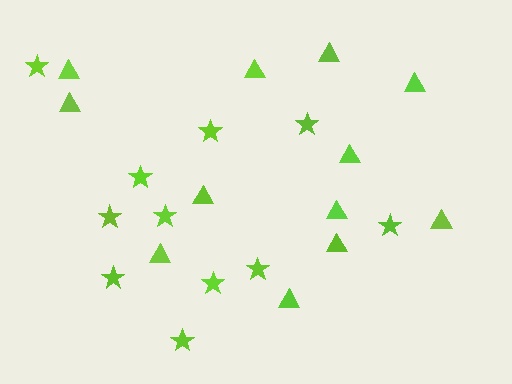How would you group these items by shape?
There are 2 groups: one group of stars (11) and one group of triangles (12).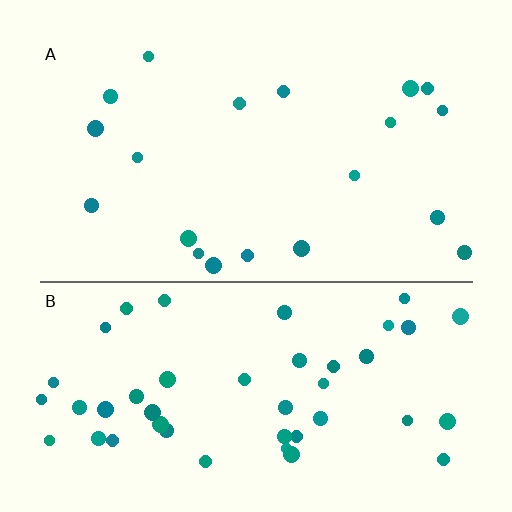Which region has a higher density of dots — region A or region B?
B (the bottom).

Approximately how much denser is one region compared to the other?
Approximately 2.4× — region B over region A.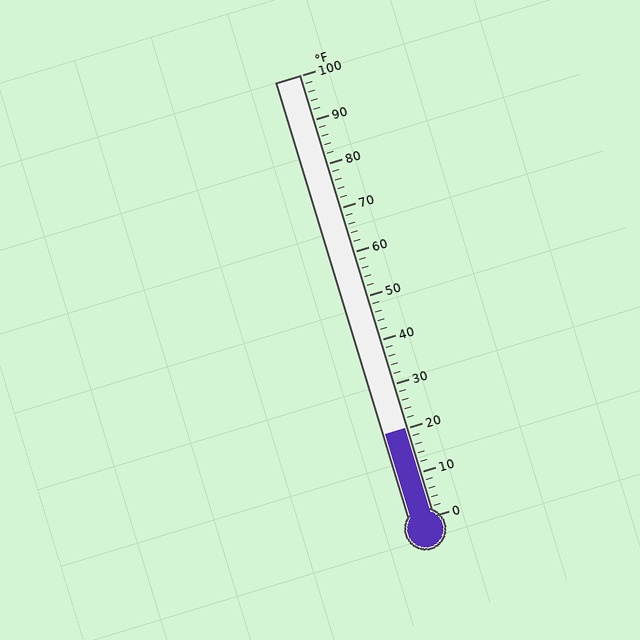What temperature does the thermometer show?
The thermometer shows approximately 20°F.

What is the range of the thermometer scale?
The thermometer scale ranges from 0°F to 100°F.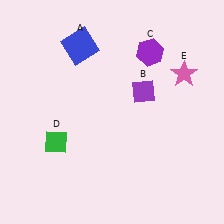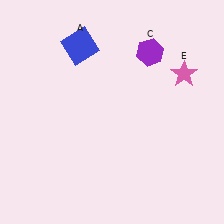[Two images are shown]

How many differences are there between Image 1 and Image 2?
There are 2 differences between the two images.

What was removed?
The purple diamond (B), the green diamond (D) were removed in Image 2.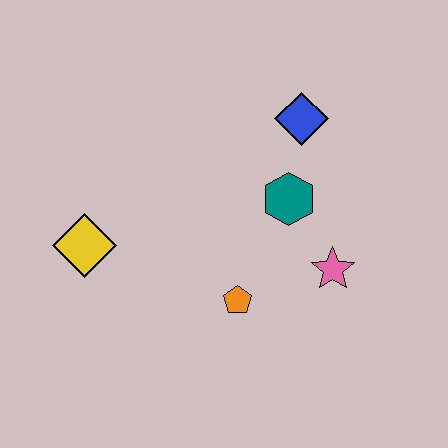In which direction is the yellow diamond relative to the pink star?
The yellow diamond is to the left of the pink star.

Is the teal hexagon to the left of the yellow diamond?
No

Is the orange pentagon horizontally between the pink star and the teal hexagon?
No